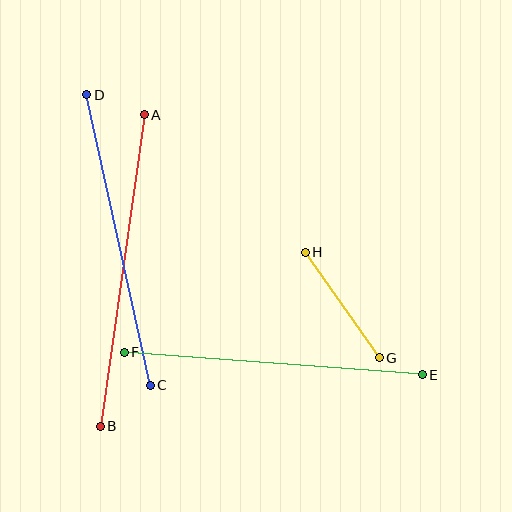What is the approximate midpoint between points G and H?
The midpoint is at approximately (342, 305) pixels.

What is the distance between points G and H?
The distance is approximately 129 pixels.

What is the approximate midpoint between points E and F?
The midpoint is at approximately (273, 363) pixels.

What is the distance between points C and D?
The distance is approximately 297 pixels.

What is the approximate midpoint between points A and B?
The midpoint is at approximately (122, 271) pixels.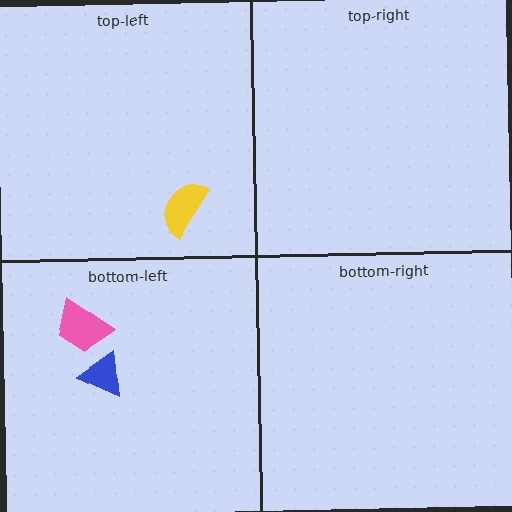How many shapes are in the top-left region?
1.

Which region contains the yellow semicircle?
The top-left region.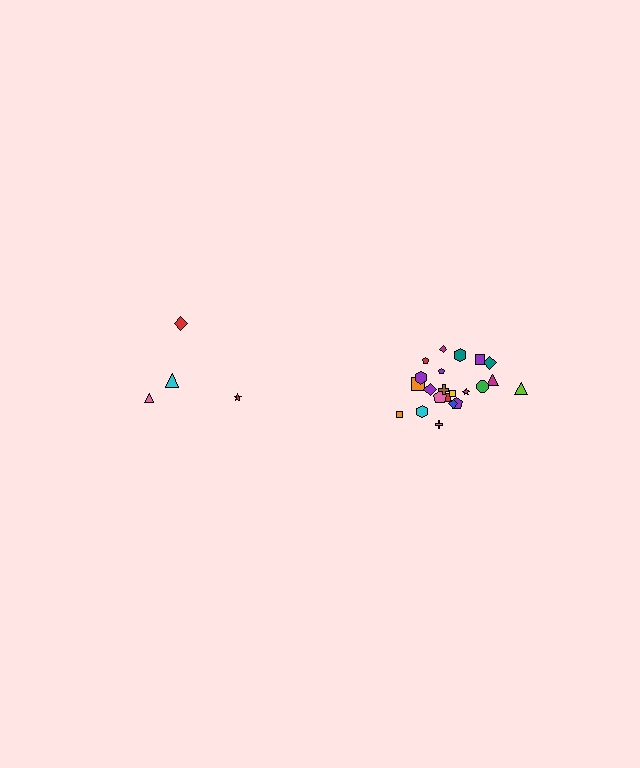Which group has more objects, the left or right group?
The right group.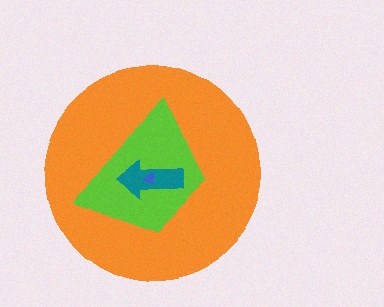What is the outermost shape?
The orange circle.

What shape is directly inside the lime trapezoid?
The teal arrow.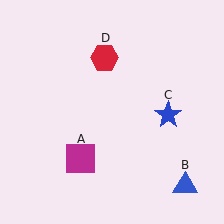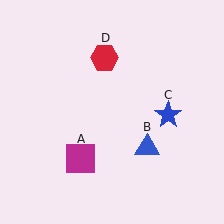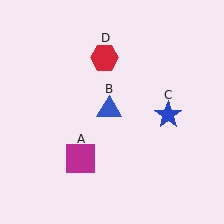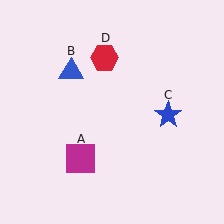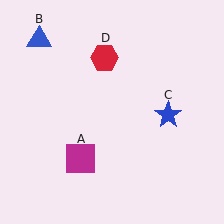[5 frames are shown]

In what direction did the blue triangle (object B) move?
The blue triangle (object B) moved up and to the left.